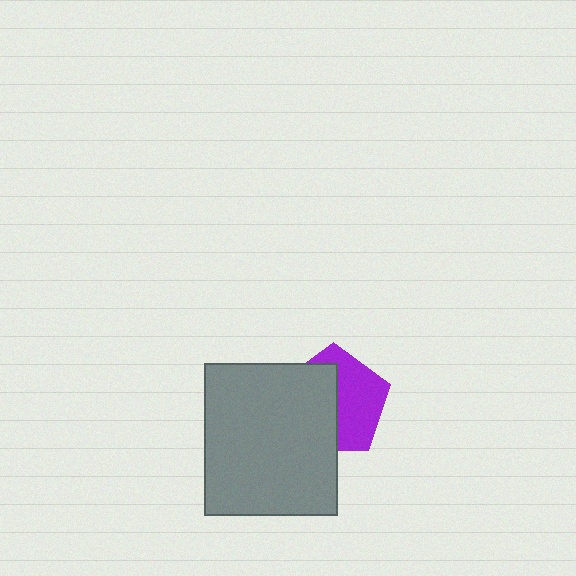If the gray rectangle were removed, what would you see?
You would see the complete purple pentagon.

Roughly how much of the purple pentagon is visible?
About half of it is visible (roughly 49%).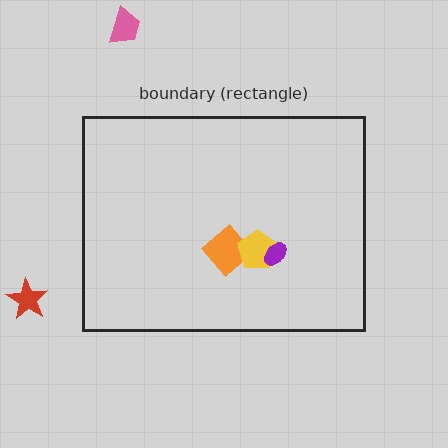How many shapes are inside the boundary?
3 inside, 2 outside.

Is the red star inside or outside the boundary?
Outside.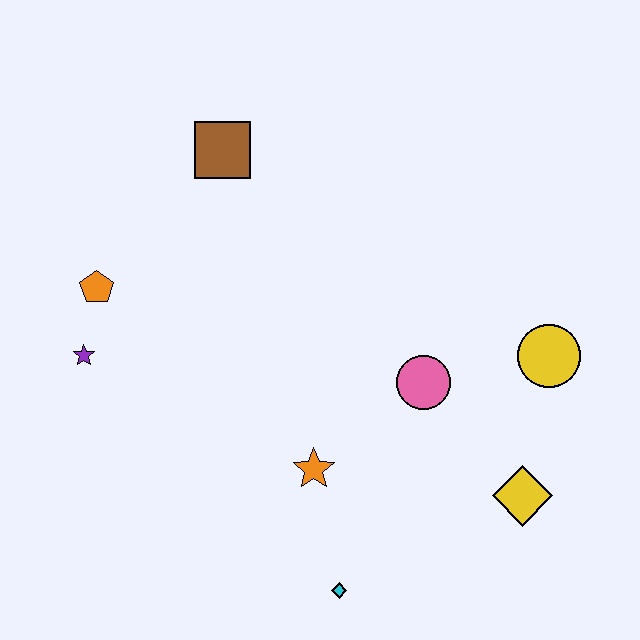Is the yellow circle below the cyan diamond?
No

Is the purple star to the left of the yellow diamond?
Yes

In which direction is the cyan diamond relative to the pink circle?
The cyan diamond is below the pink circle.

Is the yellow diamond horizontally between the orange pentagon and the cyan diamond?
No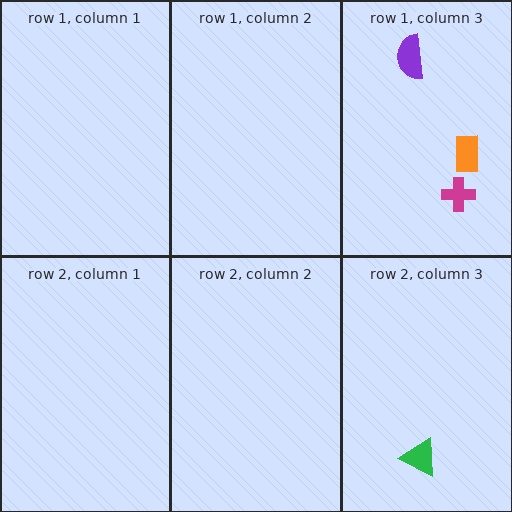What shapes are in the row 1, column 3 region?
The magenta cross, the purple semicircle, the orange rectangle.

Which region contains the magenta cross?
The row 1, column 3 region.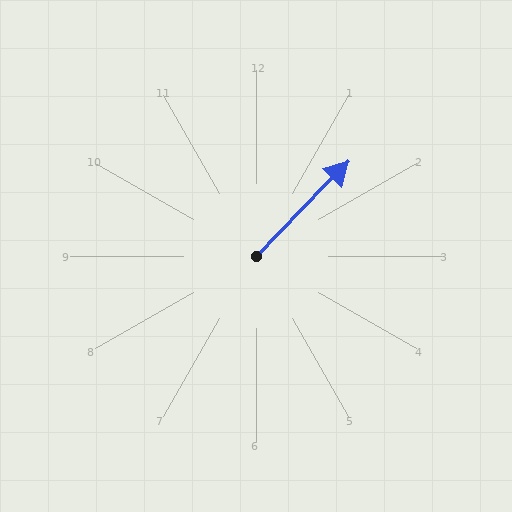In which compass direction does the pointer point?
Northeast.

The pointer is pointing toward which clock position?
Roughly 1 o'clock.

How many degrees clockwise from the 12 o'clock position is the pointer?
Approximately 44 degrees.